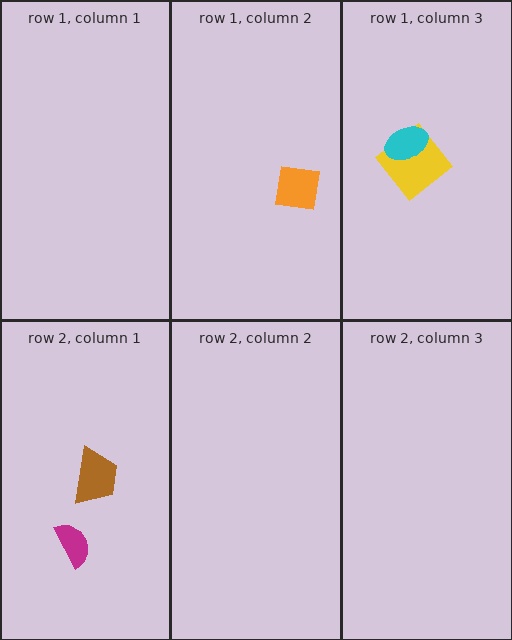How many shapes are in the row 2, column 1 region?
2.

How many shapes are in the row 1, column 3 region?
2.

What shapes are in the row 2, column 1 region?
The magenta semicircle, the brown trapezoid.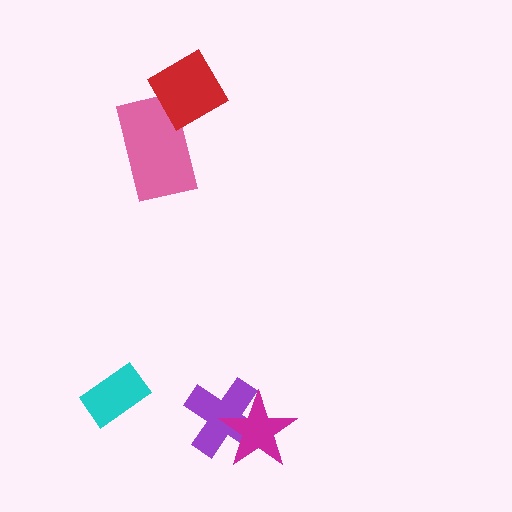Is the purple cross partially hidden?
Yes, it is partially covered by another shape.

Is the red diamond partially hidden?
No, no other shape covers it.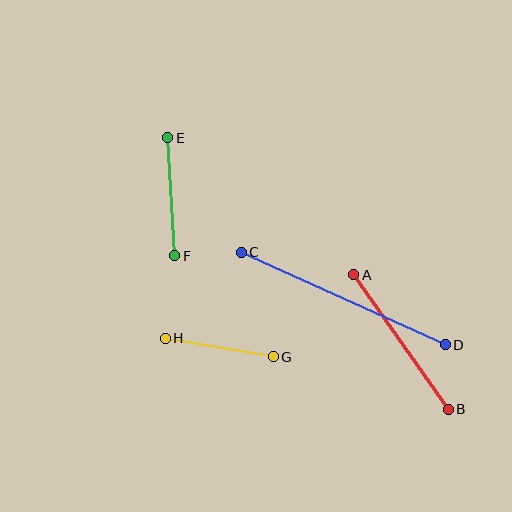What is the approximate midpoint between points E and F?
The midpoint is at approximately (171, 197) pixels.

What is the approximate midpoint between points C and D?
The midpoint is at approximately (343, 298) pixels.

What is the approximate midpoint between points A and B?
The midpoint is at approximately (401, 342) pixels.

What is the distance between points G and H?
The distance is approximately 109 pixels.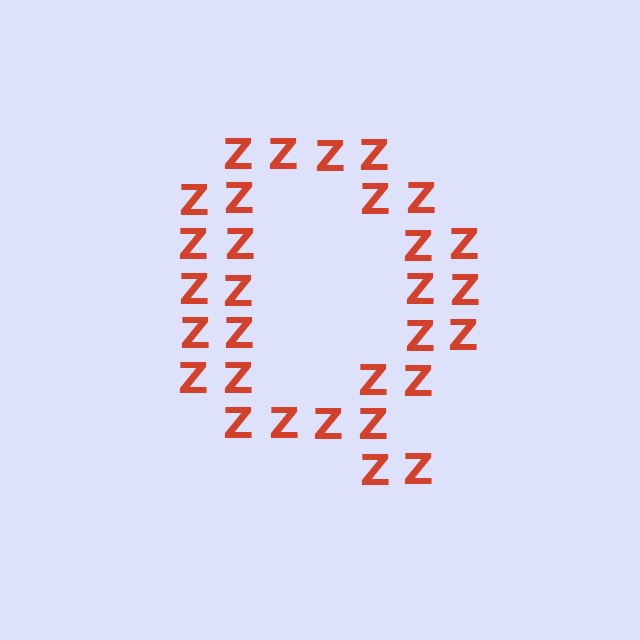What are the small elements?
The small elements are letter Z's.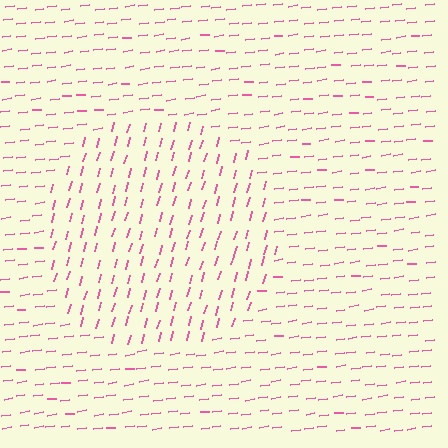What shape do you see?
I see a circle.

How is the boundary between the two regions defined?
The boundary is defined purely by a change in line orientation (approximately 68 degrees difference). All lines are the same color and thickness.